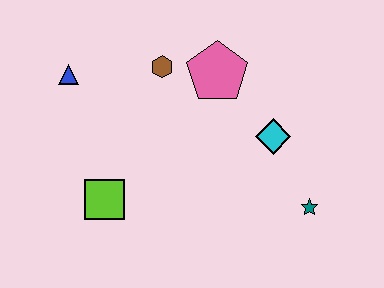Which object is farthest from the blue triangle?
The teal star is farthest from the blue triangle.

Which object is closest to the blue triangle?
The brown hexagon is closest to the blue triangle.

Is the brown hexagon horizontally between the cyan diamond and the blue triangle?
Yes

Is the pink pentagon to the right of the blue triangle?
Yes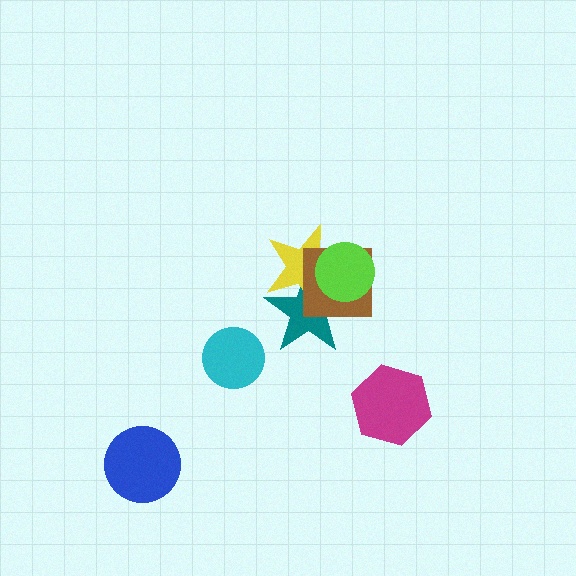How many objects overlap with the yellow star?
3 objects overlap with the yellow star.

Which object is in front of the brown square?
The lime circle is in front of the brown square.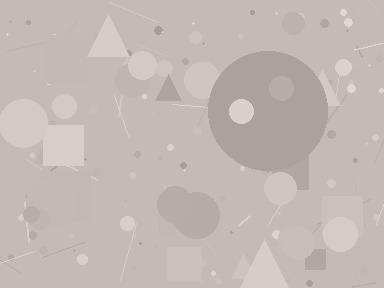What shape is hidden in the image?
A circle is hidden in the image.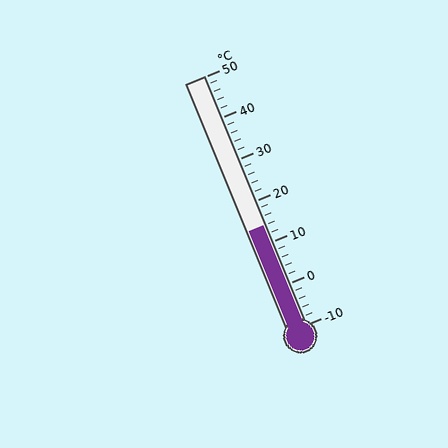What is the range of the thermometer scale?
The thermometer scale ranges from -10°C to 50°C.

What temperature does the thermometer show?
The thermometer shows approximately 14°C.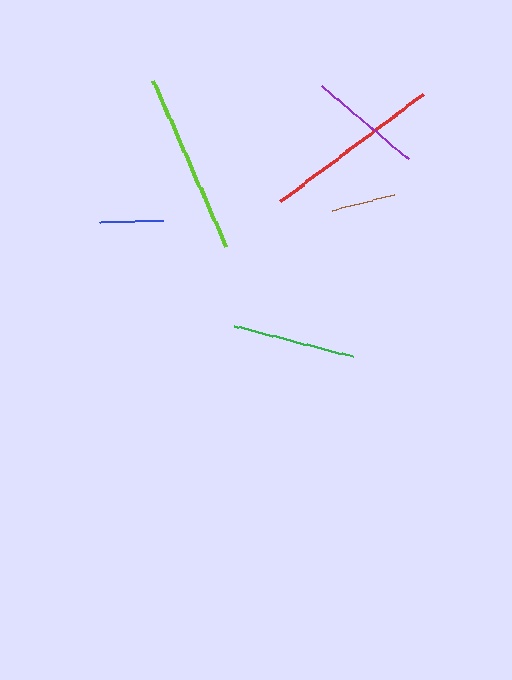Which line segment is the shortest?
The blue line is the shortest at approximately 64 pixels.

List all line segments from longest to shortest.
From longest to shortest: lime, red, green, purple, brown, blue.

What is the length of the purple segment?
The purple segment is approximately 114 pixels long.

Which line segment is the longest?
The lime line is the longest at approximately 180 pixels.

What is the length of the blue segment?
The blue segment is approximately 64 pixels long.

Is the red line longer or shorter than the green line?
The red line is longer than the green line.